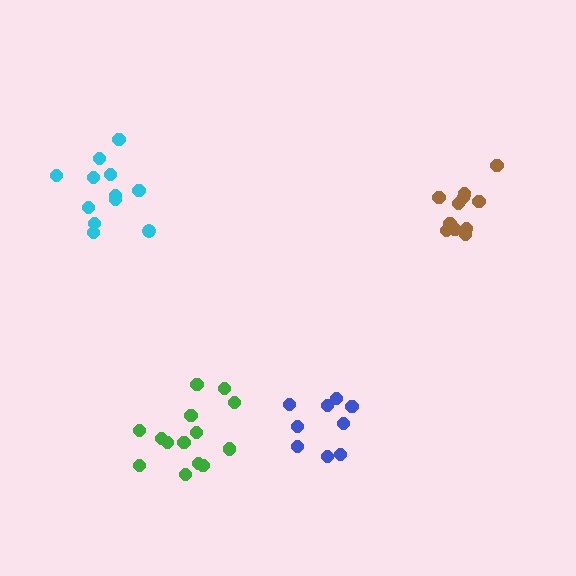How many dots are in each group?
Group 1: 9 dots, Group 2: 14 dots, Group 3: 12 dots, Group 4: 11 dots (46 total).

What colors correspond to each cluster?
The clusters are colored: blue, green, cyan, brown.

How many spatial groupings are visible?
There are 4 spatial groupings.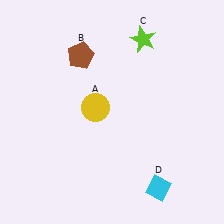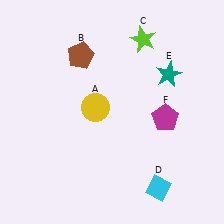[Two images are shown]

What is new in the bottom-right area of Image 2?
A magenta pentagon (F) was added in the bottom-right area of Image 2.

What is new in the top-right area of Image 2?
A teal star (E) was added in the top-right area of Image 2.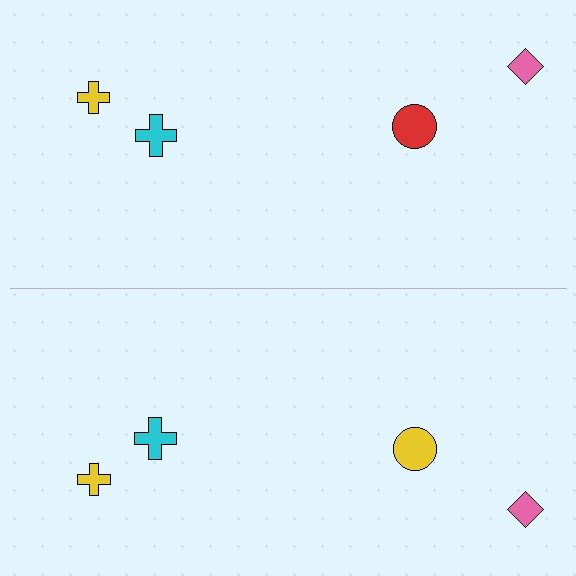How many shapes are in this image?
There are 8 shapes in this image.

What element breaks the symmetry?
The yellow circle on the bottom side breaks the symmetry — its mirror counterpart is red.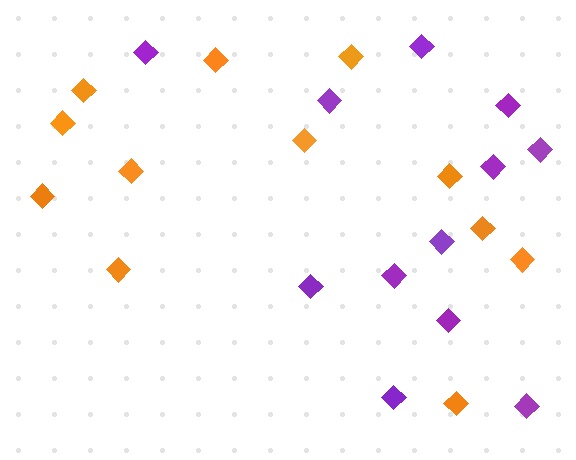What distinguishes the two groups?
There are 2 groups: one group of orange diamonds (12) and one group of purple diamonds (12).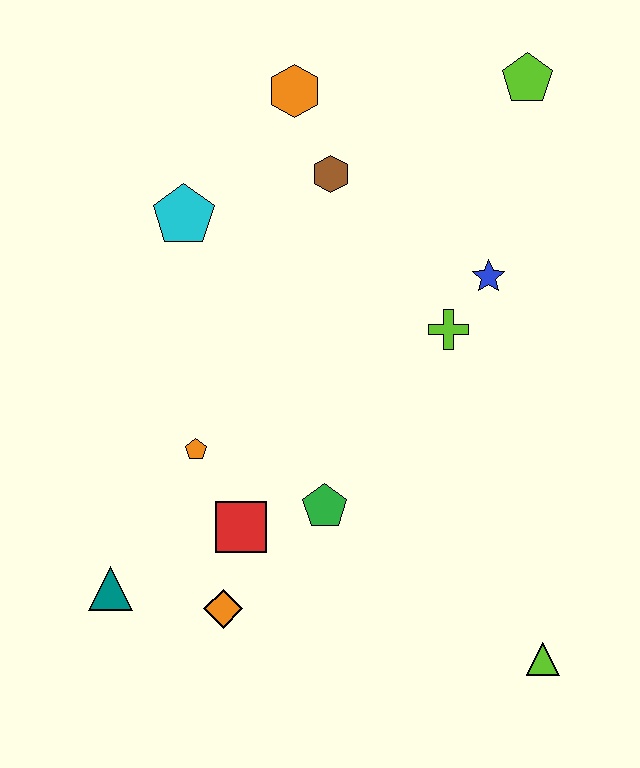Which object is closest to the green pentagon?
The red square is closest to the green pentagon.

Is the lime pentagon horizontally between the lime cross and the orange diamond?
No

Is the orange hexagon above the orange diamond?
Yes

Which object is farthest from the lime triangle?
The orange hexagon is farthest from the lime triangle.